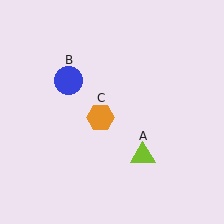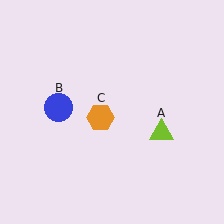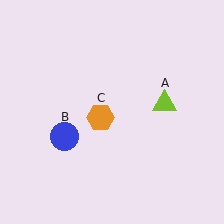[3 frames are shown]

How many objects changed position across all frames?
2 objects changed position: lime triangle (object A), blue circle (object B).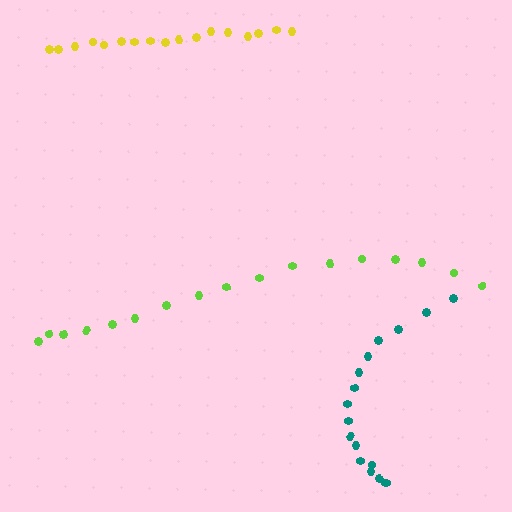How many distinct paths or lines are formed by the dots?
There are 3 distinct paths.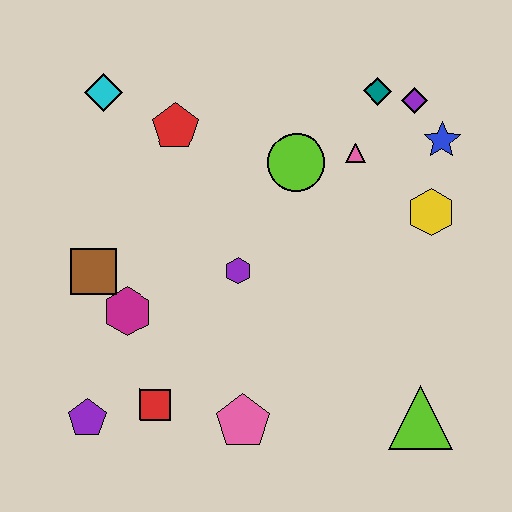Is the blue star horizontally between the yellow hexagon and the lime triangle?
No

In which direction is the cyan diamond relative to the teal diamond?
The cyan diamond is to the left of the teal diamond.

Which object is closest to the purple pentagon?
The red square is closest to the purple pentagon.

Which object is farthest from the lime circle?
The purple pentagon is farthest from the lime circle.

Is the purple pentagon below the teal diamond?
Yes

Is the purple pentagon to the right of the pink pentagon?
No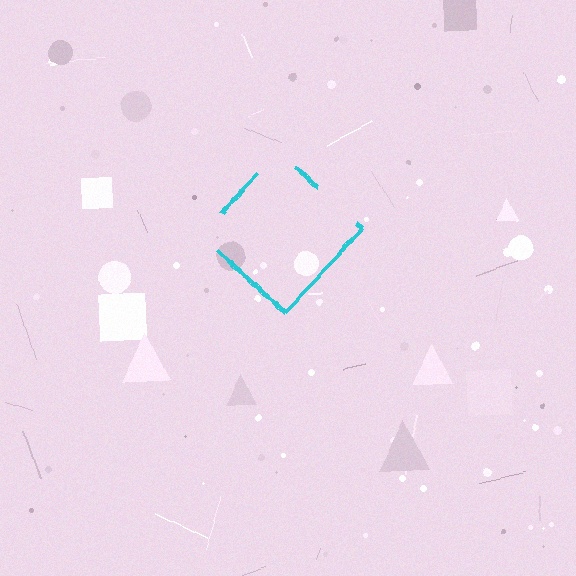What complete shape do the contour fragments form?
The contour fragments form a diamond.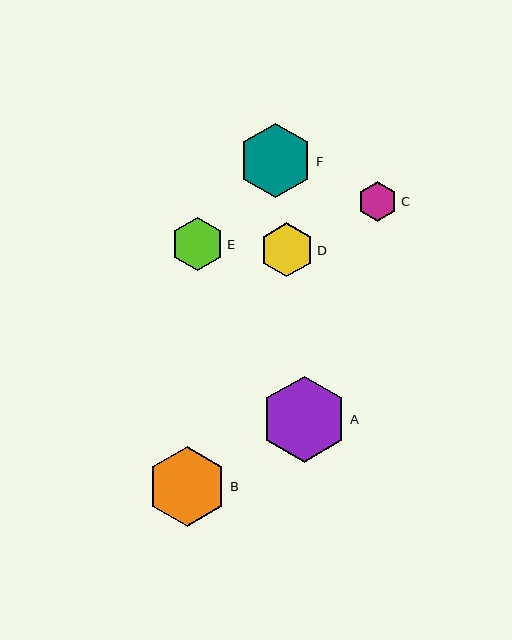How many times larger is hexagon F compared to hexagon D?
Hexagon F is approximately 1.4 times the size of hexagon D.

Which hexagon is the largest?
Hexagon A is the largest with a size of approximately 86 pixels.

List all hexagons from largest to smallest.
From largest to smallest: A, B, F, D, E, C.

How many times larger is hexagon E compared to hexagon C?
Hexagon E is approximately 1.4 times the size of hexagon C.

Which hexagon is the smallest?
Hexagon C is the smallest with a size of approximately 39 pixels.